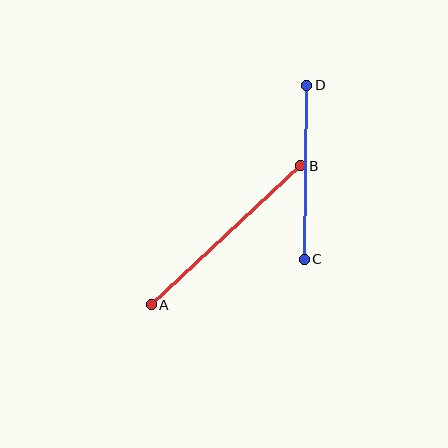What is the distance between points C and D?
The distance is approximately 174 pixels.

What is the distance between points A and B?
The distance is approximately 204 pixels.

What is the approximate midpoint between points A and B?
The midpoint is at approximately (226, 235) pixels.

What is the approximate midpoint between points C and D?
The midpoint is at approximately (305, 172) pixels.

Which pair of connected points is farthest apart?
Points A and B are farthest apart.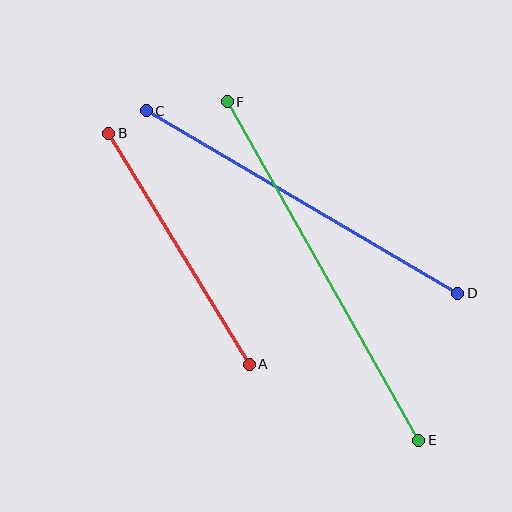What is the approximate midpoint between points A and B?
The midpoint is at approximately (179, 249) pixels.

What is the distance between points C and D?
The distance is approximately 361 pixels.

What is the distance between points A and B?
The distance is approximately 270 pixels.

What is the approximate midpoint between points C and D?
The midpoint is at approximately (302, 202) pixels.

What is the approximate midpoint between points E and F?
The midpoint is at approximately (323, 271) pixels.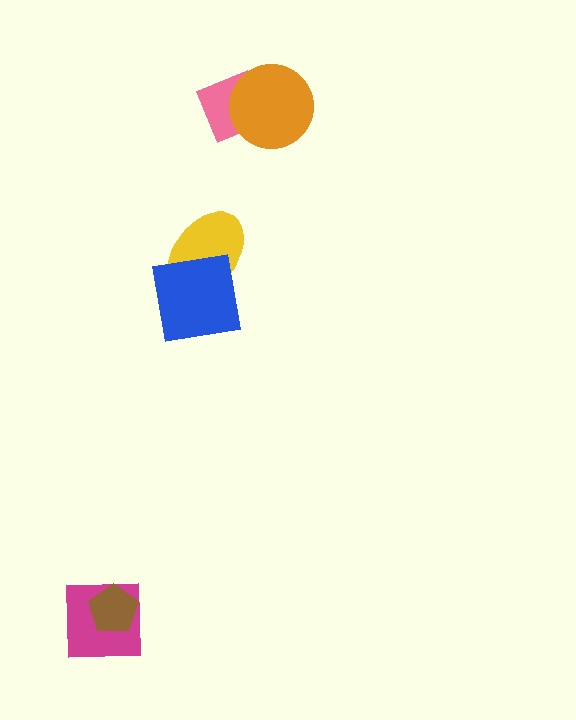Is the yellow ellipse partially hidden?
Yes, it is partially covered by another shape.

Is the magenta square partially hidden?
Yes, it is partially covered by another shape.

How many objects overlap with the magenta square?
1 object overlaps with the magenta square.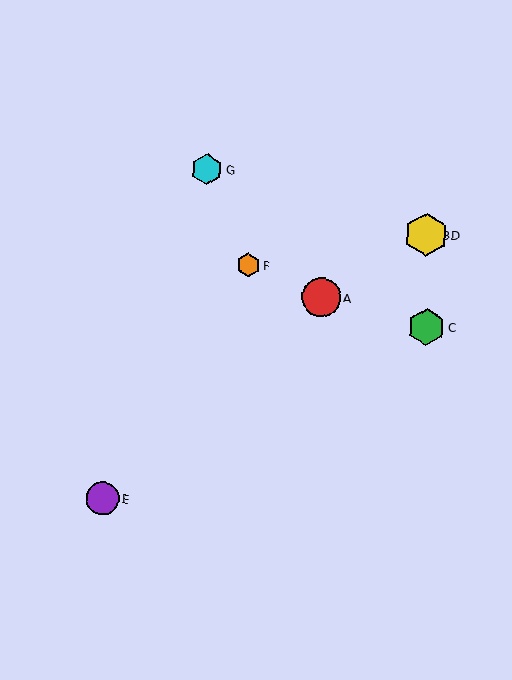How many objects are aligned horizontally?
2 objects (B, D) are aligned horizontally.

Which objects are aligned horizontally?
Objects B, D are aligned horizontally.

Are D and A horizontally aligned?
No, D is at y≈234 and A is at y≈297.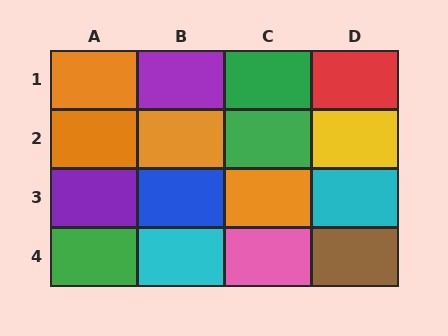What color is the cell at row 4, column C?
Pink.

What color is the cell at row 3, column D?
Cyan.